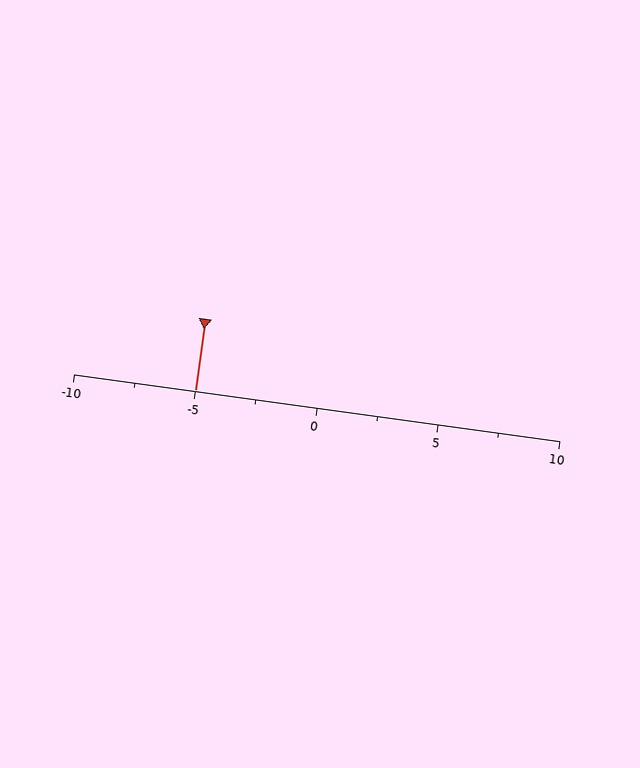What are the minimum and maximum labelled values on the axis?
The axis runs from -10 to 10.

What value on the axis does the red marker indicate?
The marker indicates approximately -5.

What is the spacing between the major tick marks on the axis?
The major ticks are spaced 5 apart.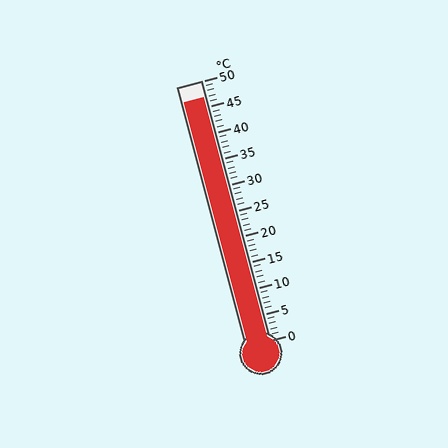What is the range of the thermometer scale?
The thermometer scale ranges from 0°C to 50°C.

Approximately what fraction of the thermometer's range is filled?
The thermometer is filled to approximately 95% of its range.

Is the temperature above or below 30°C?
The temperature is above 30°C.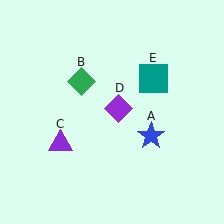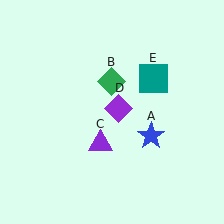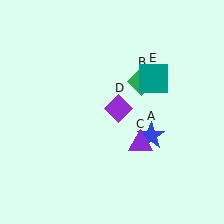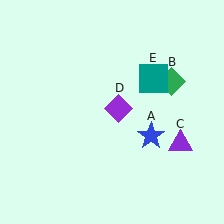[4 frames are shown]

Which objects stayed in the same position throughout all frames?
Blue star (object A) and purple diamond (object D) and teal square (object E) remained stationary.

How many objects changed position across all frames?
2 objects changed position: green diamond (object B), purple triangle (object C).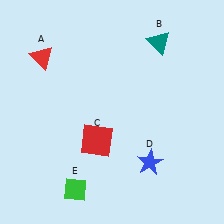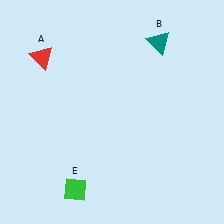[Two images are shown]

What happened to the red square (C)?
The red square (C) was removed in Image 2. It was in the bottom-left area of Image 1.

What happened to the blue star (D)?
The blue star (D) was removed in Image 2. It was in the bottom-right area of Image 1.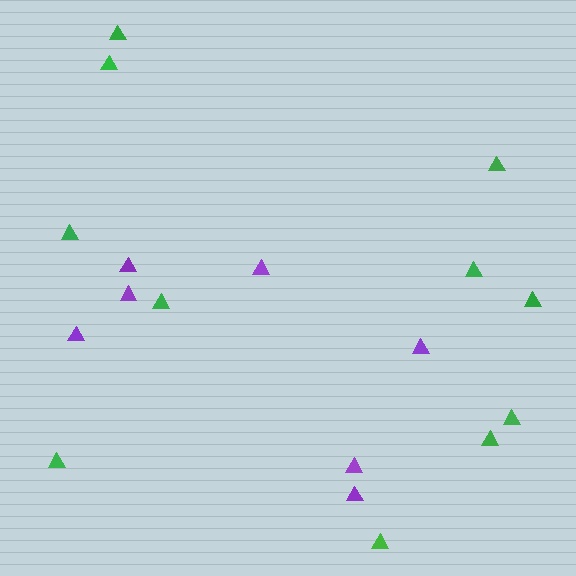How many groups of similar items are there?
There are 2 groups: one group of green triangles (11) and one group of purple triangles (7).